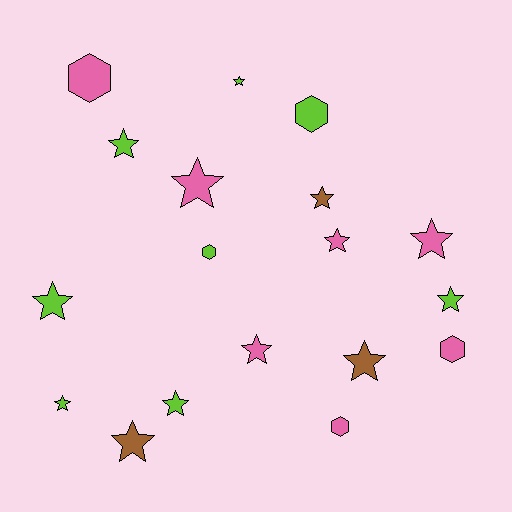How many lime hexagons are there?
There are 2 lime hexagons.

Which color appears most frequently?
Lime, with 8 objects.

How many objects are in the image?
There are 18 objects.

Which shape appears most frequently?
Star, with 13 objects.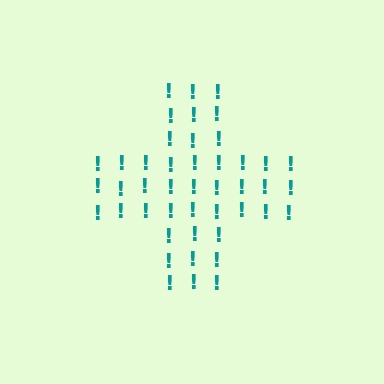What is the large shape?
The large shape is a cross.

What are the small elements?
The small elements are exclamation marks.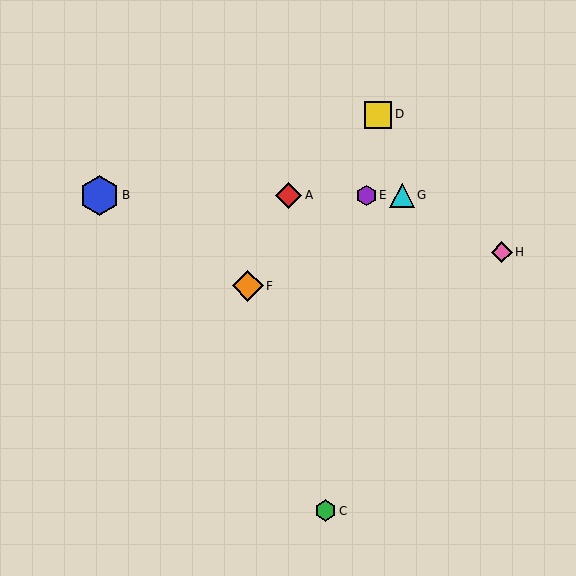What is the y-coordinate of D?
Object D is at y≈115.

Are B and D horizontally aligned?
No, B is at y≈195 and D is at y≈115.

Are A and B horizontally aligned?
Yes, both are at y≈195.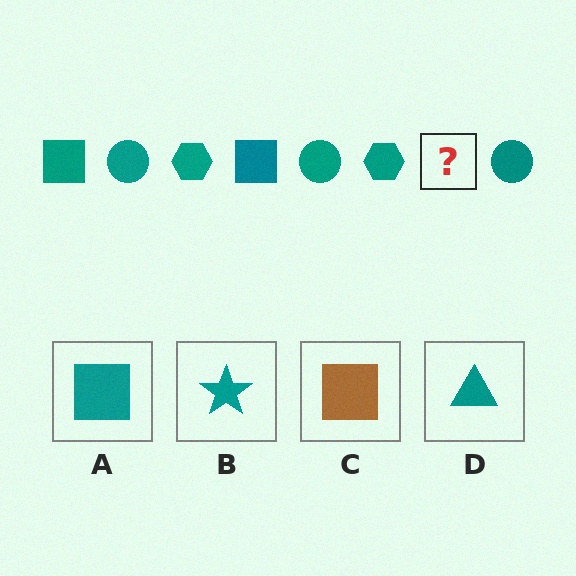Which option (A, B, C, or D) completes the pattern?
A.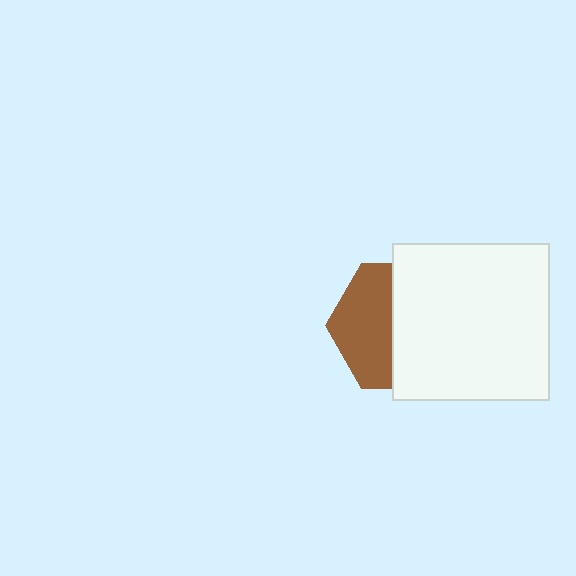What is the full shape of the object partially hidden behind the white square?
The partially hidden object is a brown hexagon.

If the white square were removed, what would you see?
You would see the complete brown hexagon.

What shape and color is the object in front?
The object in front is a white square.